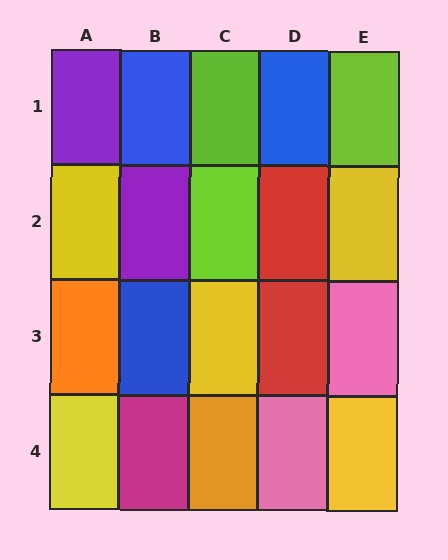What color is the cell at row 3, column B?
Blue.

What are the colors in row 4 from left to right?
Yellow, magenta, orange, pink, yellow.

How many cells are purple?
2 cells are purple.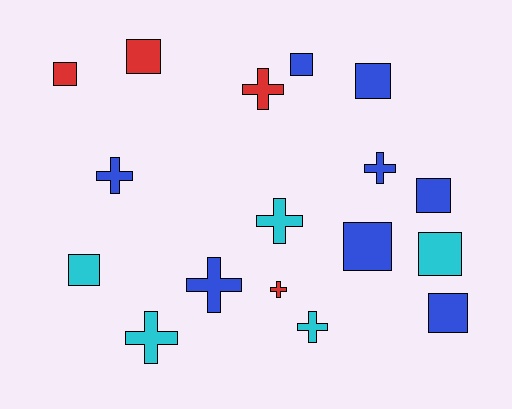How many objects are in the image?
There are 17 objects.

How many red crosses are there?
There are 2 red crosses.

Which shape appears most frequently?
Square, with 9 objects.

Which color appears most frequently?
Blue, with 8 objects.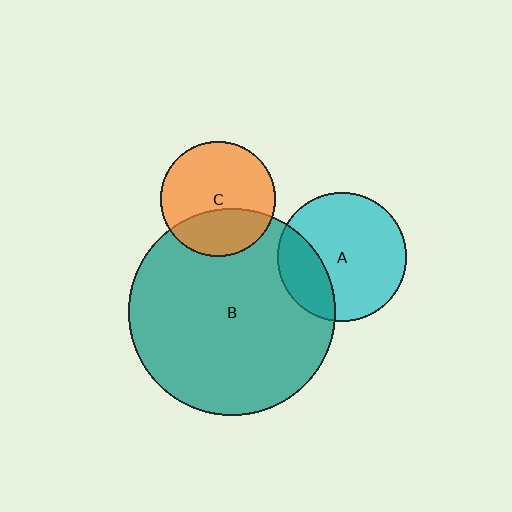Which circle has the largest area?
Circle B (teal).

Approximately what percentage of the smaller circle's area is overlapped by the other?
Approximately 35%.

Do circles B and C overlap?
Yes.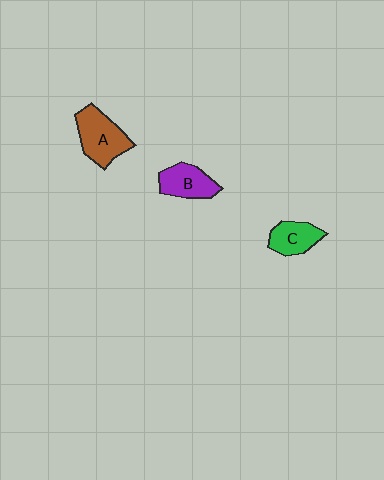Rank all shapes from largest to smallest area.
From largest to smallest: A (brown), B (purple), C (green).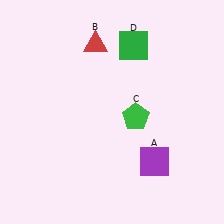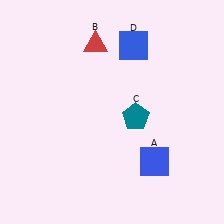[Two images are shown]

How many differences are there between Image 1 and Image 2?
There are 3 differences between the two images.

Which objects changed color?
A changed from purple to blue. C changed from green to teal. D changed from green to blue.